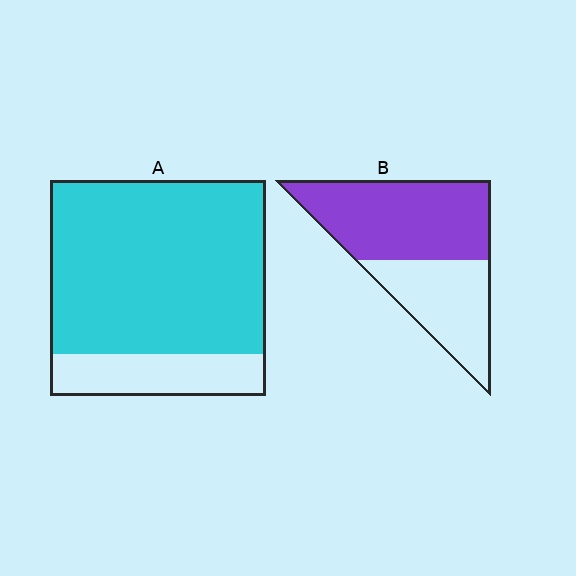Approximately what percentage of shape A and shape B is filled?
A is approximately 80% and B is approximately 60%.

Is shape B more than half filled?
Yes.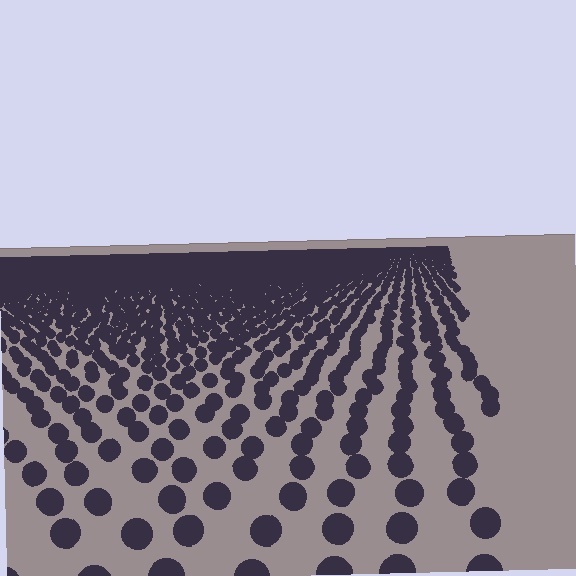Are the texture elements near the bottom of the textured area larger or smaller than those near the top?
Larger. Near the bottom, elements are closer to the viewer and appear at a bigger on-screen size.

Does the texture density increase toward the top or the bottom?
Density increases toward the top.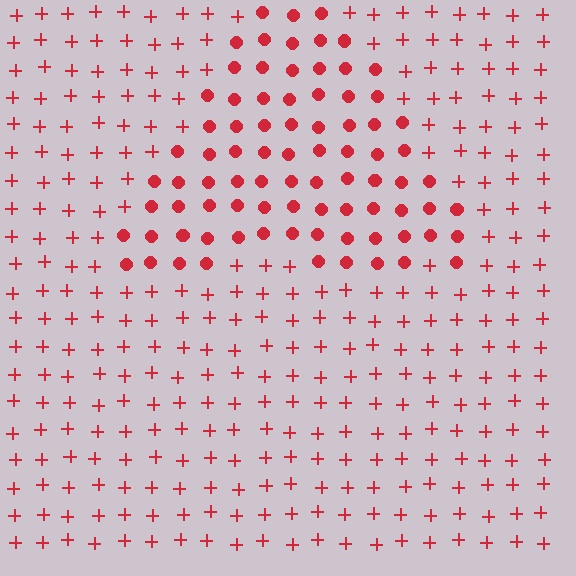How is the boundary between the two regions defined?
The boundary is defined by a change in element shape: circles inside vs. plus signs outside. All elements share the same color and spacing.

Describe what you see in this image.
The image is filled with small red elements arranged in a uniform grid. A triangle-shaped region contains circles, while the surrounding area contains plus signs. The boundary is defined purely by the change in element shape.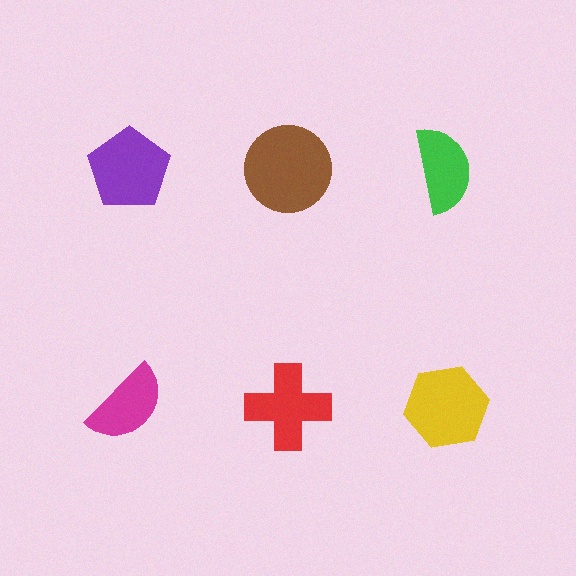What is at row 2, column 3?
A yellow hexagon.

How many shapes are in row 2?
3 shapes.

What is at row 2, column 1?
A magenta semicircle.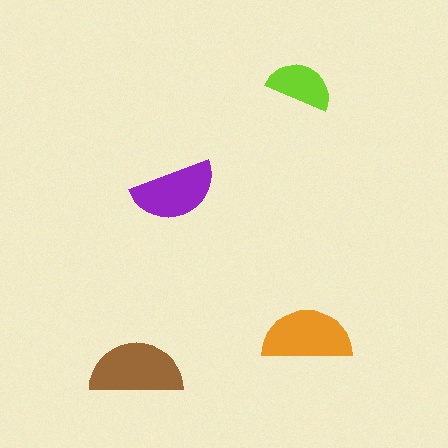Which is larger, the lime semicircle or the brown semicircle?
The brown one.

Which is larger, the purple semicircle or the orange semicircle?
The orange one.